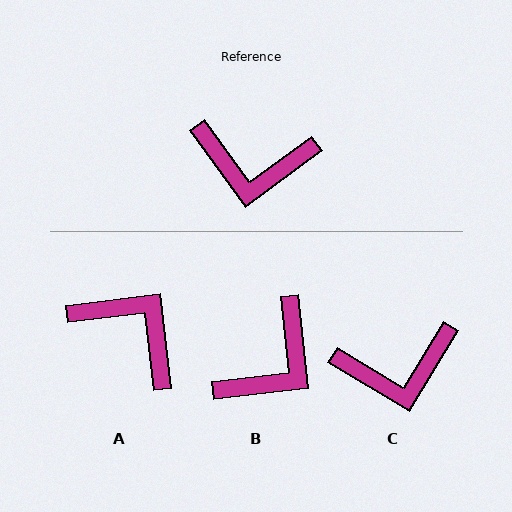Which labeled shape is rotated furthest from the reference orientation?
A, about 150 degrees away.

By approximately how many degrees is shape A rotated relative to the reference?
Approximately 150 degrees counter-clockwise.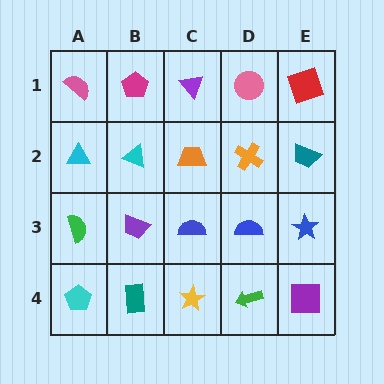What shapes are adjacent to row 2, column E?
A red square (row 1, column E), a blue star (row 3, column E), an orange cross (row 2, column D).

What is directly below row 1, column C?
An orange trapezoid.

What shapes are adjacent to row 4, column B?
A purple trapezoid (row 3, column B), a cyan pentagon (row 4, column A), a yellow star (row 4, column C).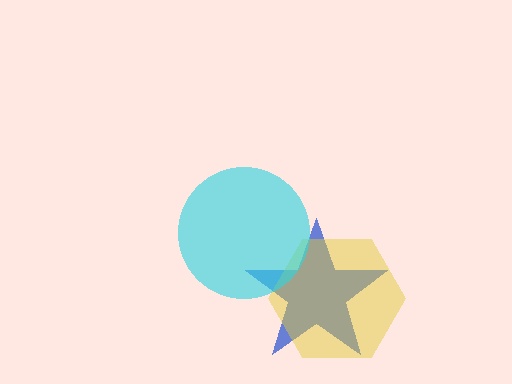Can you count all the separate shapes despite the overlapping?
Yes, there are 3 separate shapes.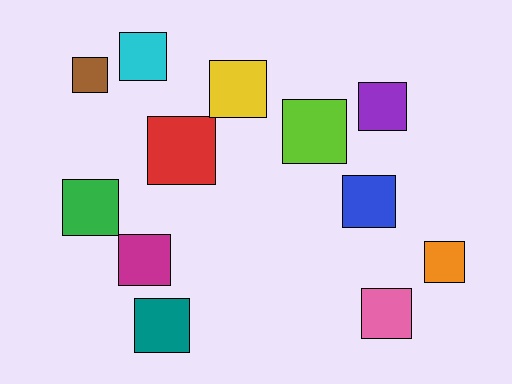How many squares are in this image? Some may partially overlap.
There are 12 squares.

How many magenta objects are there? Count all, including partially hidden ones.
There is 1 magenta object.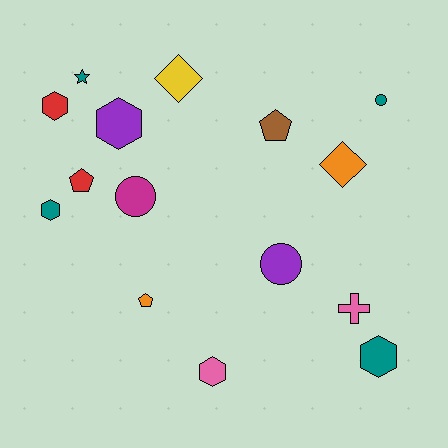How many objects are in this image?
There are 15 objects.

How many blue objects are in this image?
There are no blue objects.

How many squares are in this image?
There are no squares.